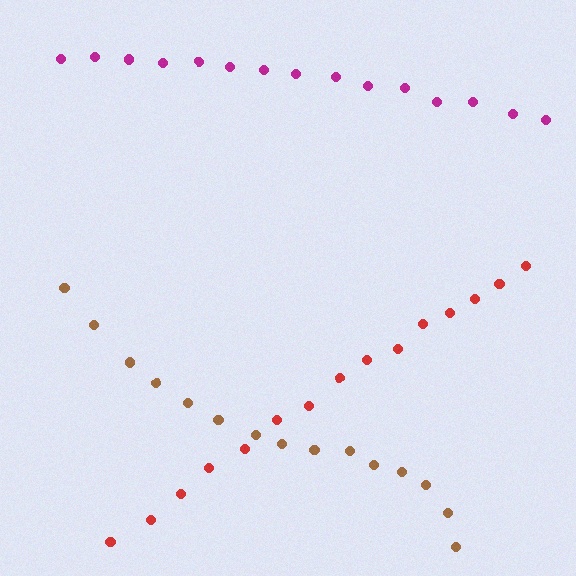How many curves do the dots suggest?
There are 3 distinct paths.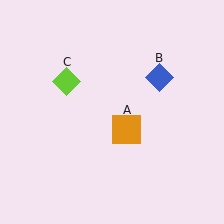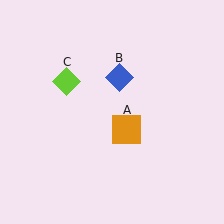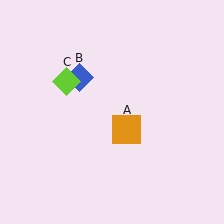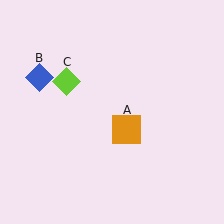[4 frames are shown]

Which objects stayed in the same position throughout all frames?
Orange square (object A) and lime diamond (object C) remained stationary.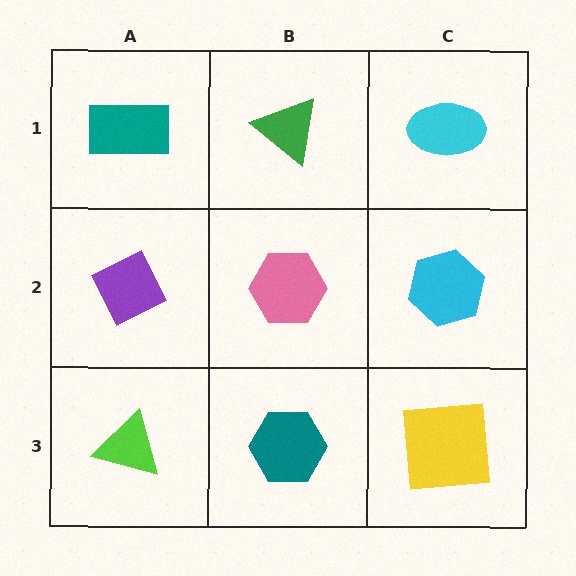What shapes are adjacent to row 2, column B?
A green triangle (row 1, column B), a teal hexagon (row 3, column B), a purple diamond (row 2, column A), a cyan hexagon (row 2, column C).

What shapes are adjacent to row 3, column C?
A cyan hexagon (row 2, column C), a teal hexagon (row 3, column B).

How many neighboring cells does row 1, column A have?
2.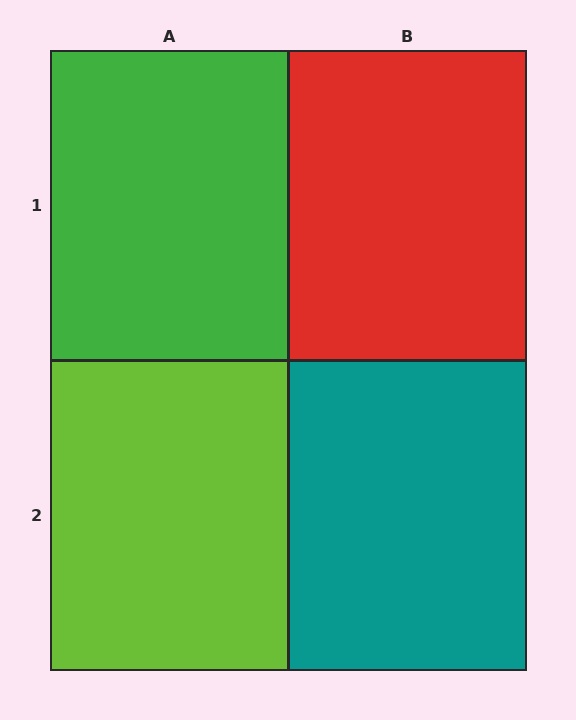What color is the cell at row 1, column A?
Green.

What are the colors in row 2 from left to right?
Lime, teal.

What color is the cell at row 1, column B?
Red.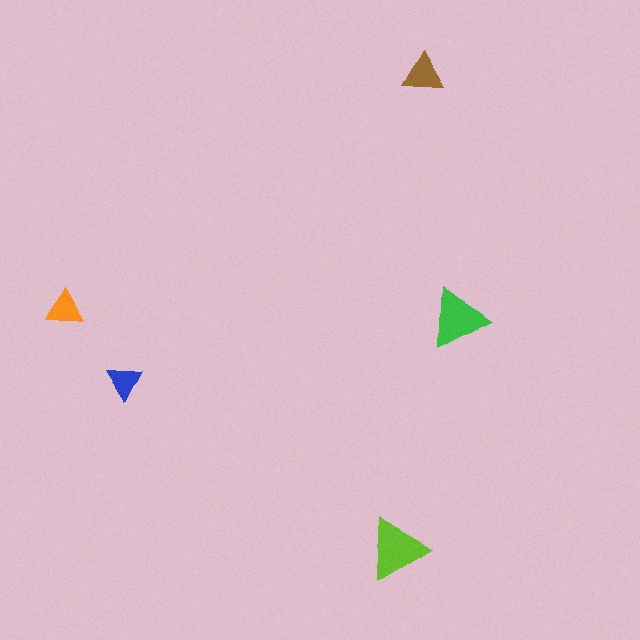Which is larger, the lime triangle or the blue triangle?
The lime one.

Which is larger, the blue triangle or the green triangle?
The green one.